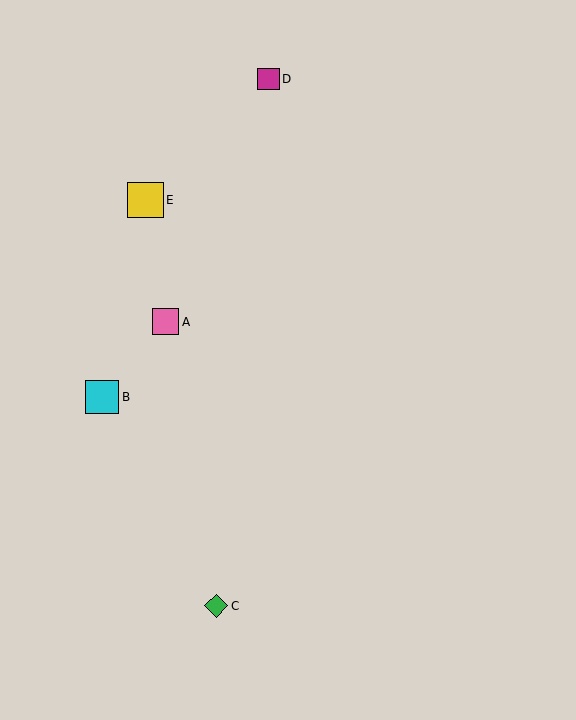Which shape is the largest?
The yellow square (labeled E) is the largest.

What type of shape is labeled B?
Shape B is a cyan square.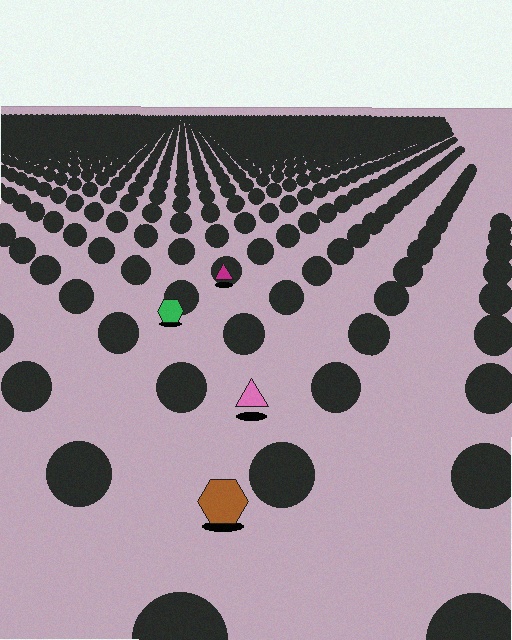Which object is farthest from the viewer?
The magenta triangle is farthest from the viewer. It appears smaller and the ground texture around it is denser.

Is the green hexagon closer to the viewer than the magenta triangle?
Yes. The green hexagon is closer — you can tell from the texture gradient: the ground texture is coarser near it.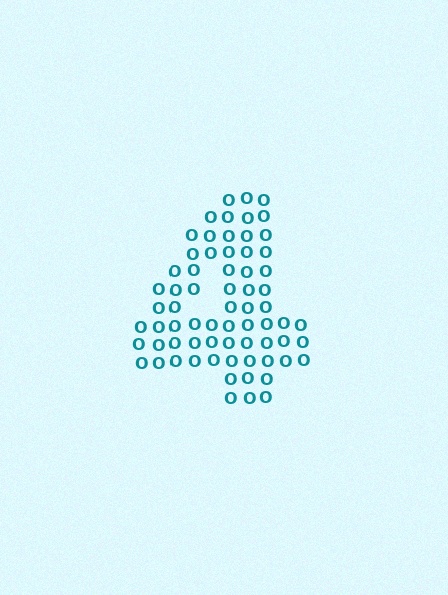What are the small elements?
The small elements are letter O's.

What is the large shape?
The large shape is the digit 4.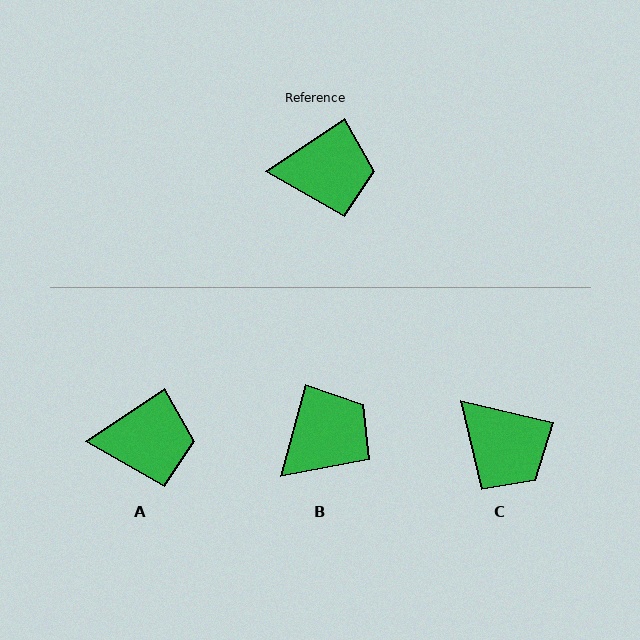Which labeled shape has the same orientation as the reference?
A.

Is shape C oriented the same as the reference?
No, it is off by about 47 degrees.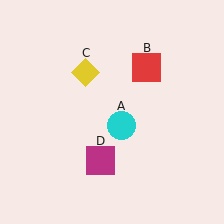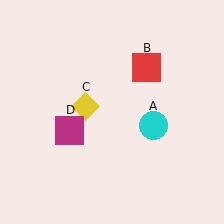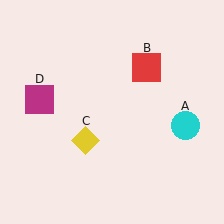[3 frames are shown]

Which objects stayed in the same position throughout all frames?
Red square (object B) remained stationary.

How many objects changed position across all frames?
3 objects changed position: cyan circle (object A), yellow diamond (object C), magenta square (object D).